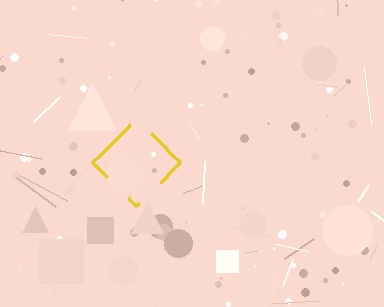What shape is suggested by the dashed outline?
The dashed outline suggests a diamond.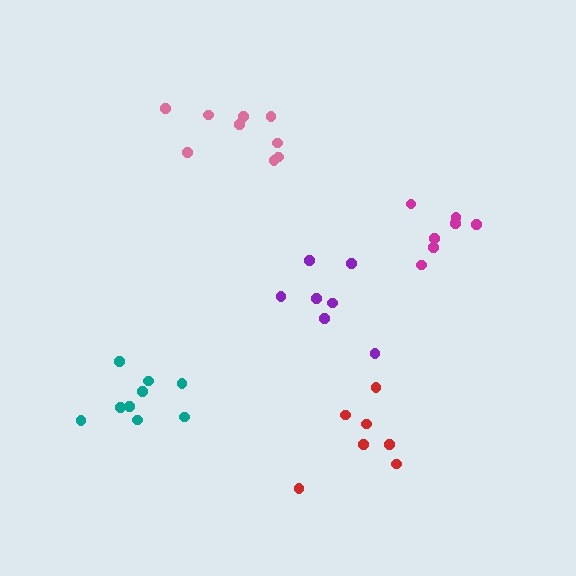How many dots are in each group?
Group 1: 9 dots, Group 2: 7 dots, Group 3: 7 dots, Group 4: 7 dots, Group 5: 9 dots (39 total).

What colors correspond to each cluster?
The clusters are colored: teal, red, purple, magenta, pink.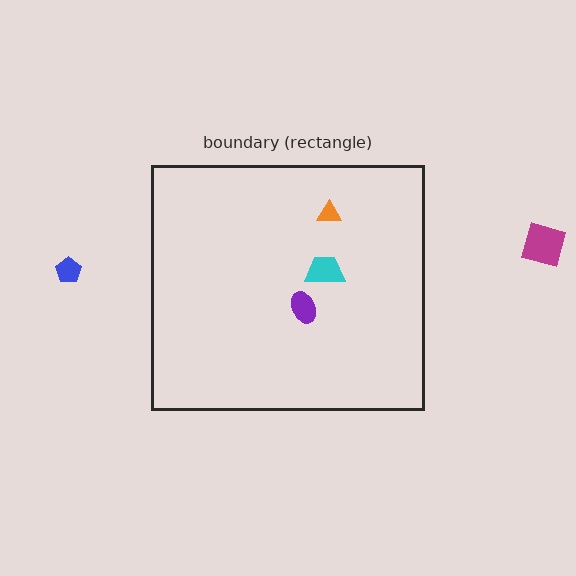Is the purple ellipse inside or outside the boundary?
Inside.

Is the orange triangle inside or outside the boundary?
Inside.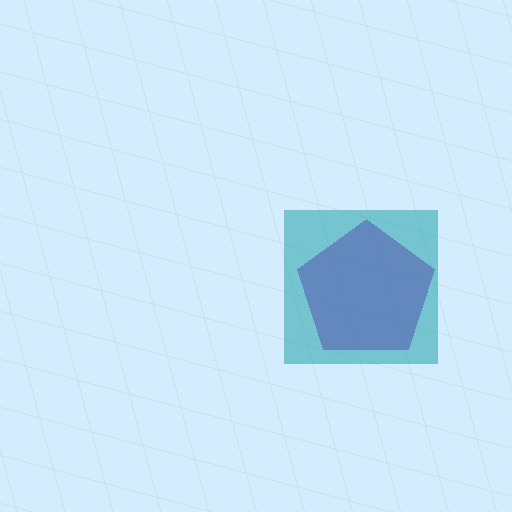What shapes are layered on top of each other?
The layered shapes are: a purple pentagon, a teal square.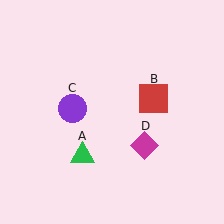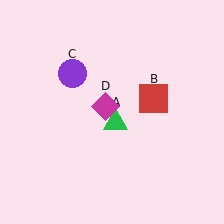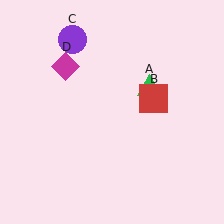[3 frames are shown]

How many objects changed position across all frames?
3 objects changed position: green triangle (object A), purple circle (object C), magenta diamond (object D).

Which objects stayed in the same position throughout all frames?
Red square (object B) remained stationary.